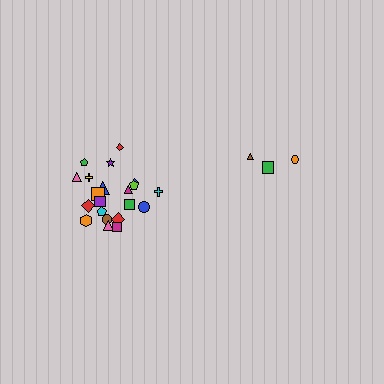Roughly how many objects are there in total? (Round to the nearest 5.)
Roughly 25 objects in total.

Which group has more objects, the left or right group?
The left group.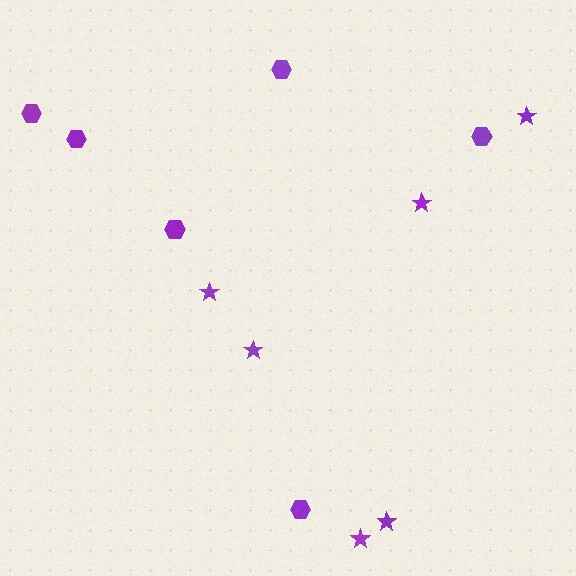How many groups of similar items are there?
There are 2 groups: one group of hexagons (6) and one group of stars (6).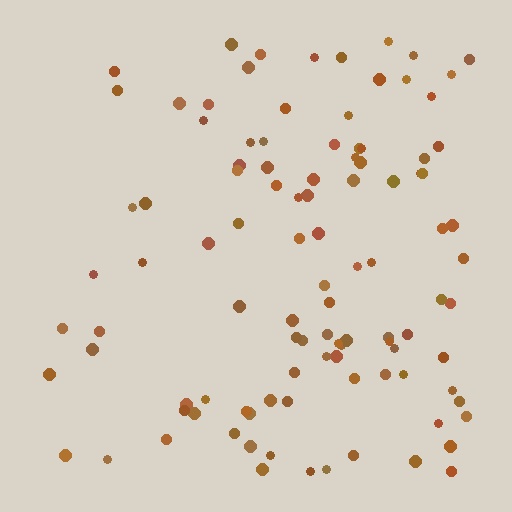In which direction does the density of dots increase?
From left to right, with the right side densest.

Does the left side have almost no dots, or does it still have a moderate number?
Still a moderate number, just noticeably fewer than the right.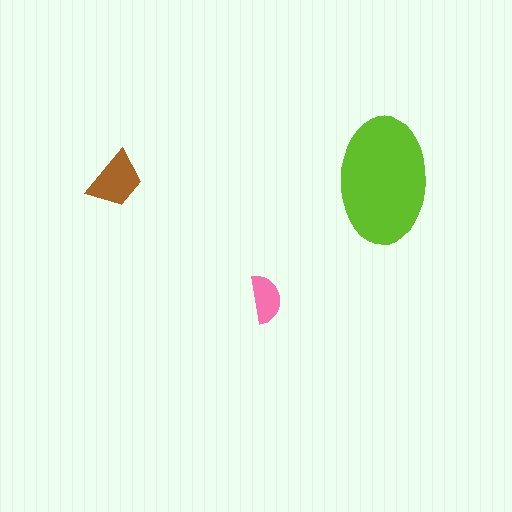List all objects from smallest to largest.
The pink semicircle, the brown trapezoid, the lime ellipse.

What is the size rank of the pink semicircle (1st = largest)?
3rd.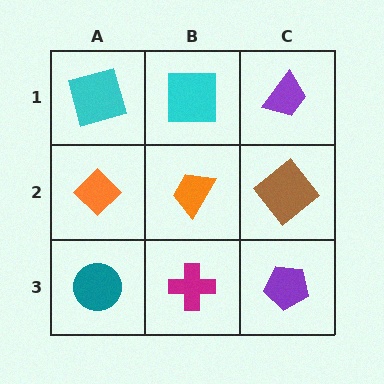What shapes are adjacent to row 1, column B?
An orange trapezoid (row 2, column B), a cyan square (row 1, column A), a purple trapezoid (row 1, column C).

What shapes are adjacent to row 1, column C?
A brown diamond (row 2, column C), a cyan square (row 1, column B).